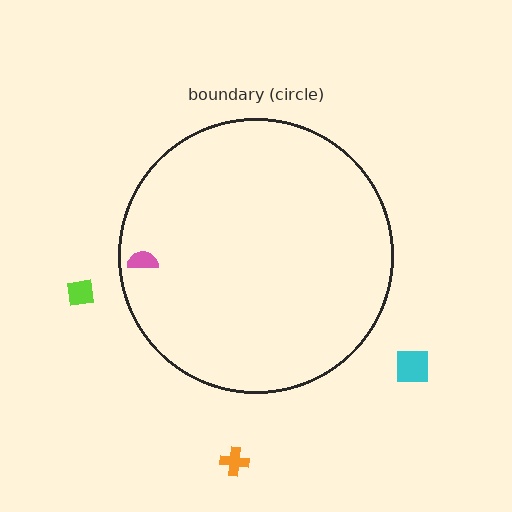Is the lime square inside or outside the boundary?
Outside.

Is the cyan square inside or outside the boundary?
Outside.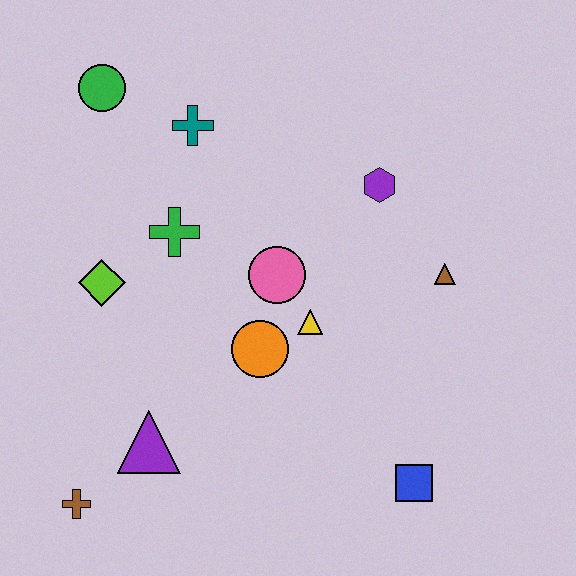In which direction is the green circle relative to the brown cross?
The green circle is above the brown cross.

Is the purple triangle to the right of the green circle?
Yes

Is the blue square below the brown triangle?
Yes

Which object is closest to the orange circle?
The yellow triangle is closest to the orange circle.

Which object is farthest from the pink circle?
The brown cross is farthest from the pink circle.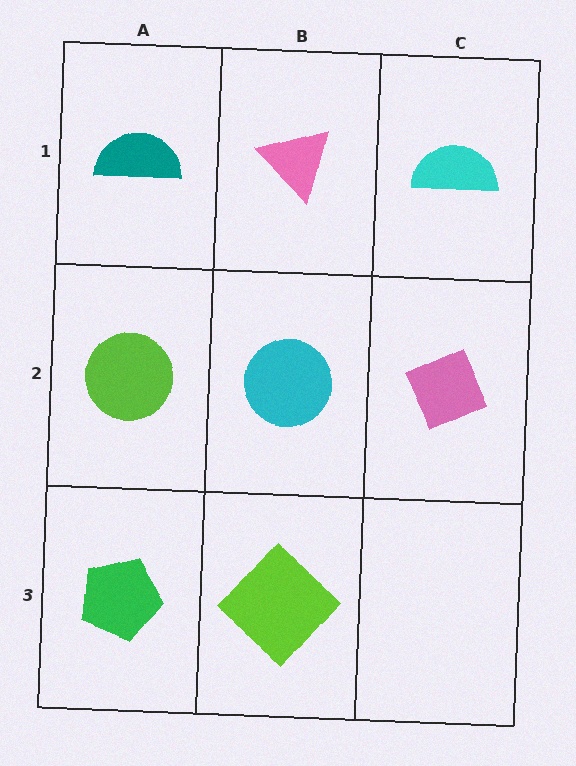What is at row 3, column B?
A lime diamond.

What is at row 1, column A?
A teal semicircle.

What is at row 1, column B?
A pink triangle.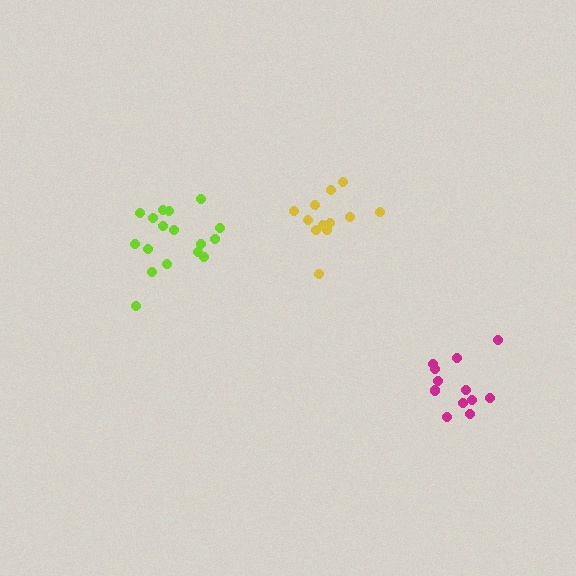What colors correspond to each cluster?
The clusters are colored: yellow, magenta, lime.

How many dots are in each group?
Group 1: 12 dots, Group 2: 12 dots, Group 3: 17 dots (41 total).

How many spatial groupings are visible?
There are 3 spatial groupings.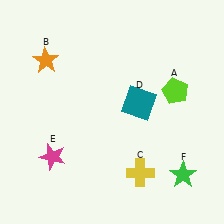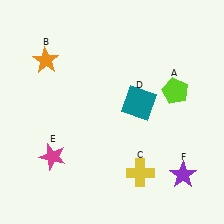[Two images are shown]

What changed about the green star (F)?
In Image 1, F is green. In Image 2, it changed to purple.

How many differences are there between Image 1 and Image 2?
There is 1 difference between the two images.